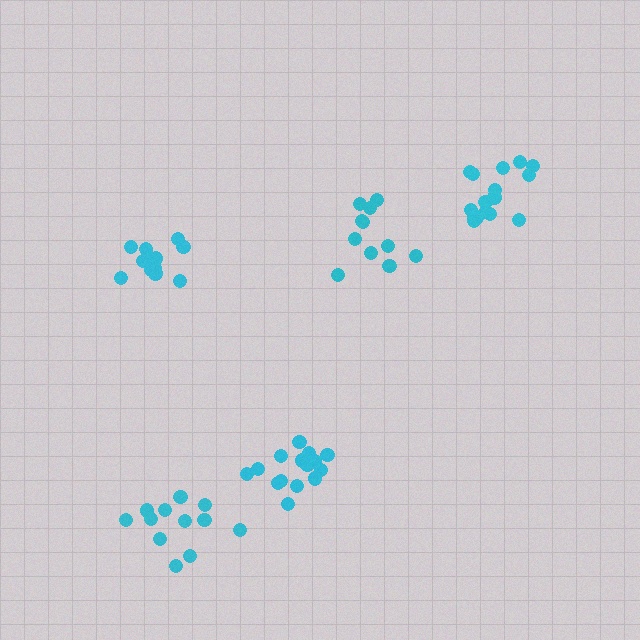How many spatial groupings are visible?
There are 5 spatial groupings.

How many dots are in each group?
Group 1: 11 dots, Group 2: 16 dots, Group 3: 12 dots, Group 4: 13 dots, Group 5: 16 dots (68 total).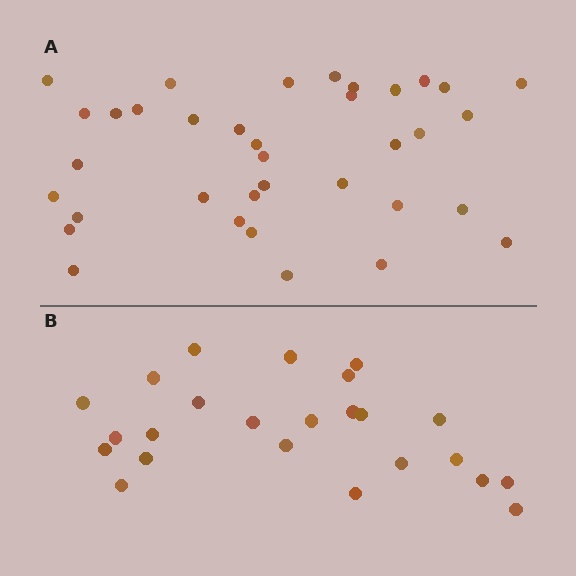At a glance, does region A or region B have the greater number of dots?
Region A (the top region) has more dots.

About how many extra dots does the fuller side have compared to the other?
Region A has roughly 12 or so more dots than region B.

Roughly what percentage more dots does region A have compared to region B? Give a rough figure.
About 50% more.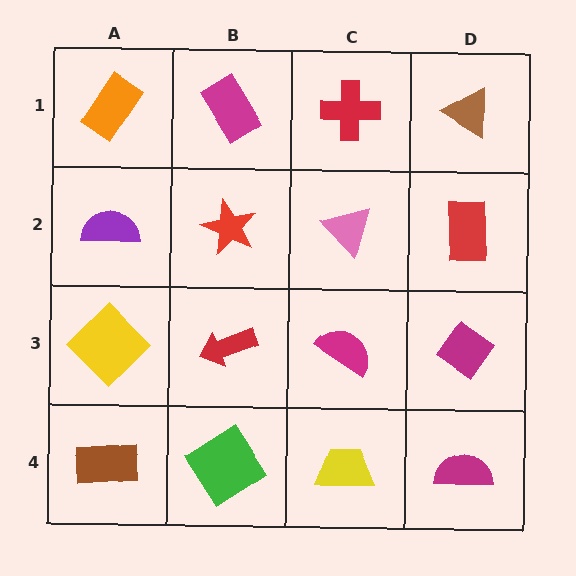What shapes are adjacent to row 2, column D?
A brown triangle (row 1, column D), a magenta diamond (row 3, column D), a pink triangle (row 2, column C).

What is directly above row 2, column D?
A brown triangle.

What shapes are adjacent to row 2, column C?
A red cross (row 1, column C), a magenta semicircle (row 3, column C), a red star (row 2, column B), a red rectangle (row 2, column D).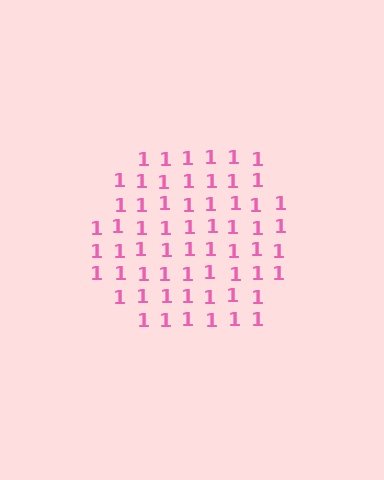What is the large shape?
The large shape is a hexagon.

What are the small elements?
The small elements are digit 1's.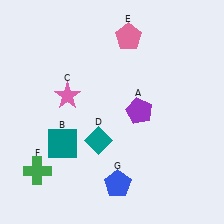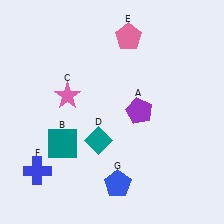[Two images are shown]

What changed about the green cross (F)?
In Image 1, F is green. In Image 2, it changed to blue.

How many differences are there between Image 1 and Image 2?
There is 1 difference between the two images.